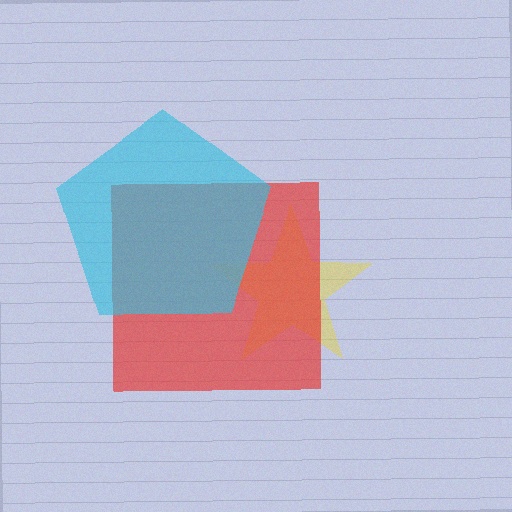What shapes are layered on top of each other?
The layered shapes are: a yellow star, a red square, a cyan pentagon.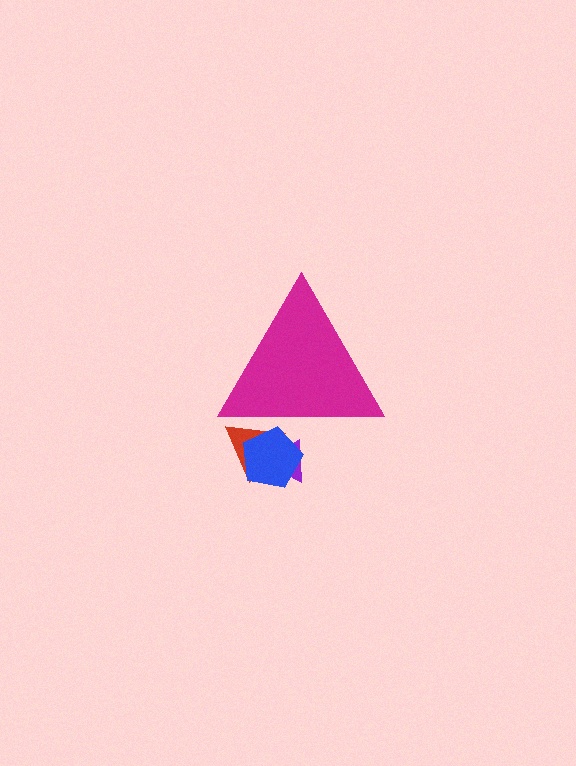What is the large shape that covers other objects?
A magenta triangle.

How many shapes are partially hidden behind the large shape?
3 shapes are partially hidden.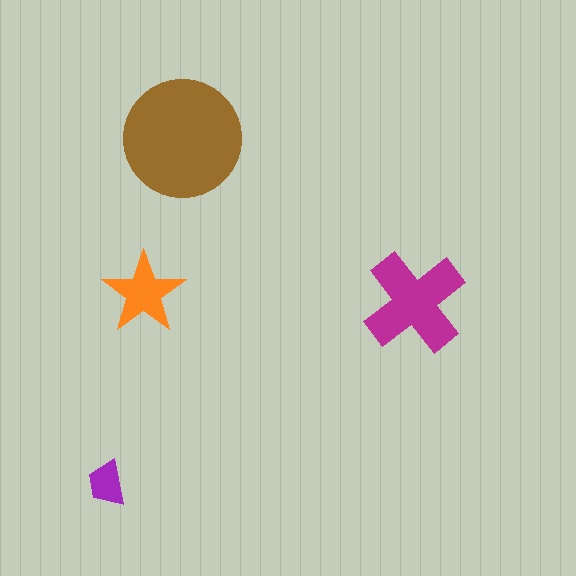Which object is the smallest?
The purple trapezoid.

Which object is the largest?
The brown circle.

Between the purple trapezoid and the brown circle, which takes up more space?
The brown circle.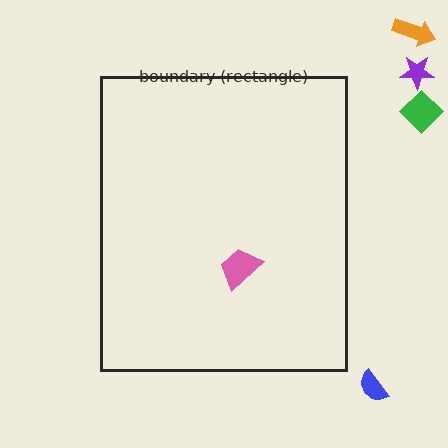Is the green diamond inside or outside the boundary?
Outside.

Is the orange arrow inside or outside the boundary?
Outside.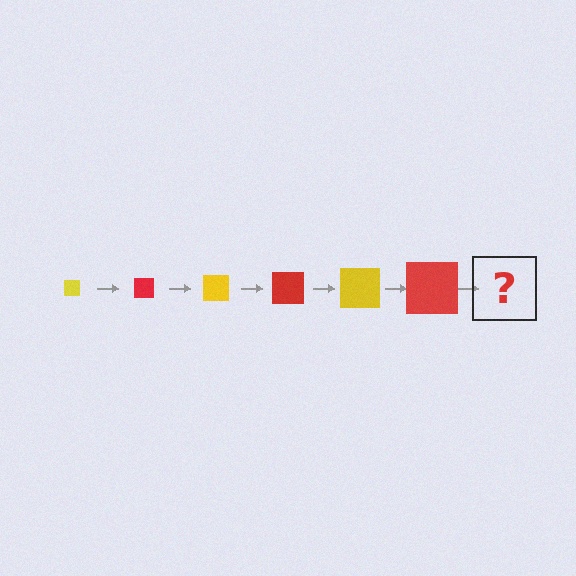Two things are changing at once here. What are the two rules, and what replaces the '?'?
The two rules are that the square grows larger each step and the color cycles through yellow and red. The '?' should be a yellow square, larger than the previous one.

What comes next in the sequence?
The next element should be a yellow square, larger than the previous one.